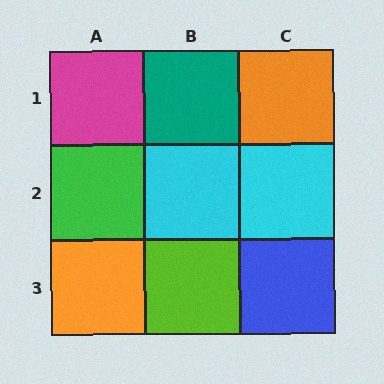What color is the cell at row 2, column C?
Cyan.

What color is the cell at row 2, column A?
Green.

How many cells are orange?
2 cells are orange.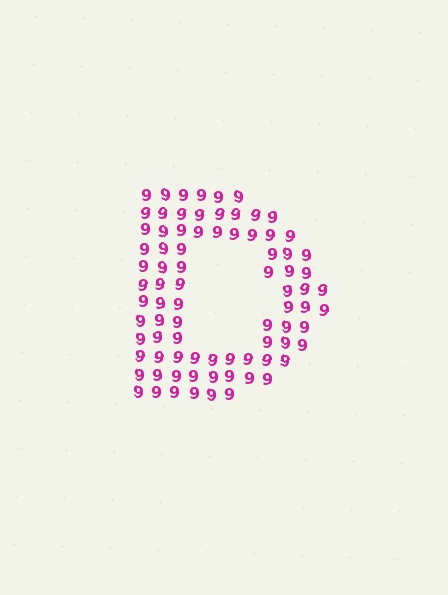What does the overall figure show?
The overall figure shows the letter D.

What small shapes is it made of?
It is made of small digit 9's.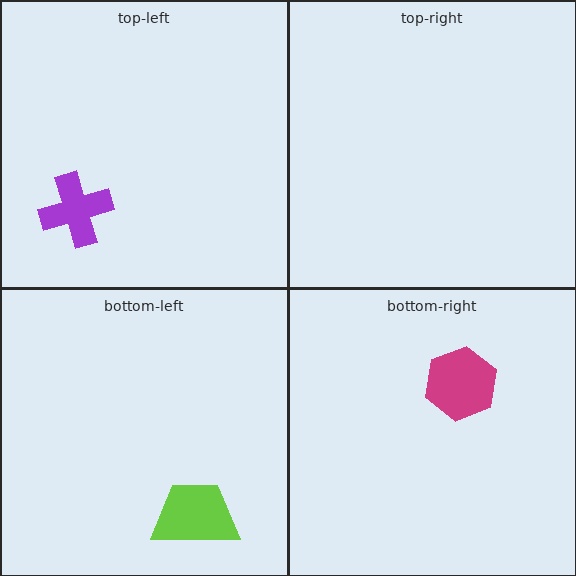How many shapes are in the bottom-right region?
1.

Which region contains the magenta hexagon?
The bottom-right region.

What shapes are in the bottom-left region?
The lime trapezoid.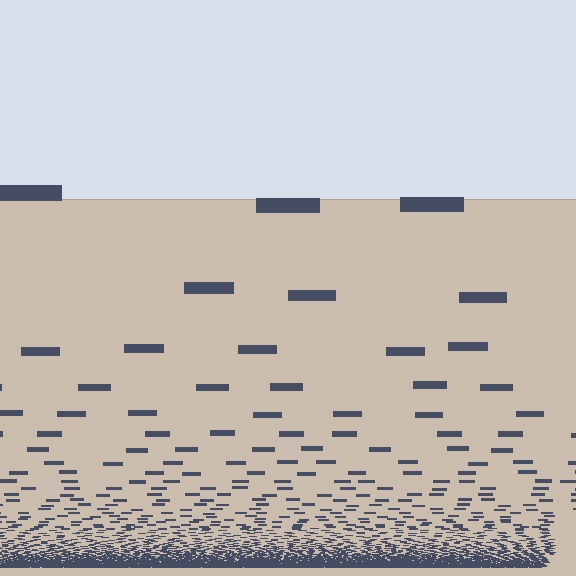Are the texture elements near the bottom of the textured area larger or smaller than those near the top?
Smaller. The gradient is inverted — elements near the bottom are smaller and denser.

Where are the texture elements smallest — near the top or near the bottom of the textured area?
Near the bottom.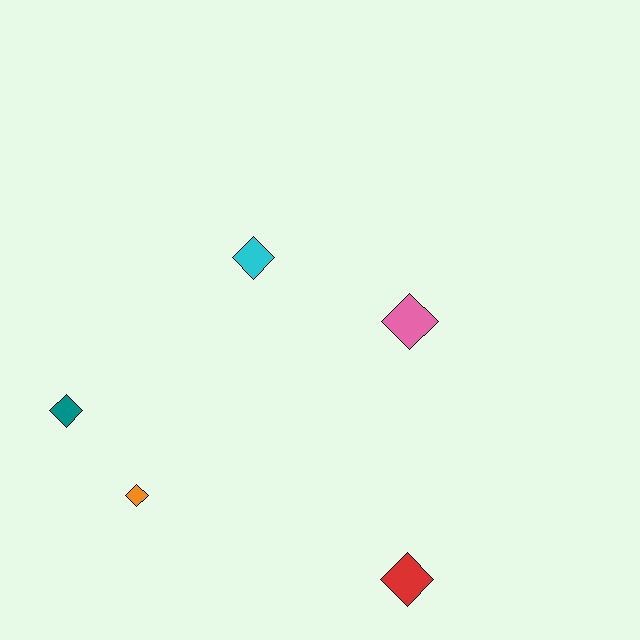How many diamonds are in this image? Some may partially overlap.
There are 5 diamonds.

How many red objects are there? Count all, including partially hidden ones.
There is 1 red object.